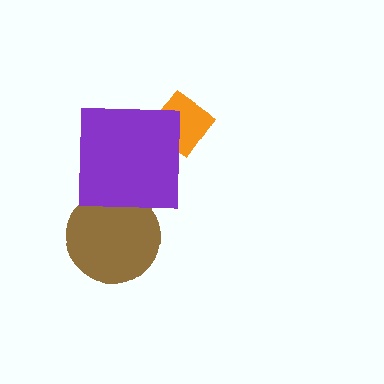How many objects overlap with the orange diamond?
1 object overlaps with the orange diamond.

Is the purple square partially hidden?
No, no other shape covers it.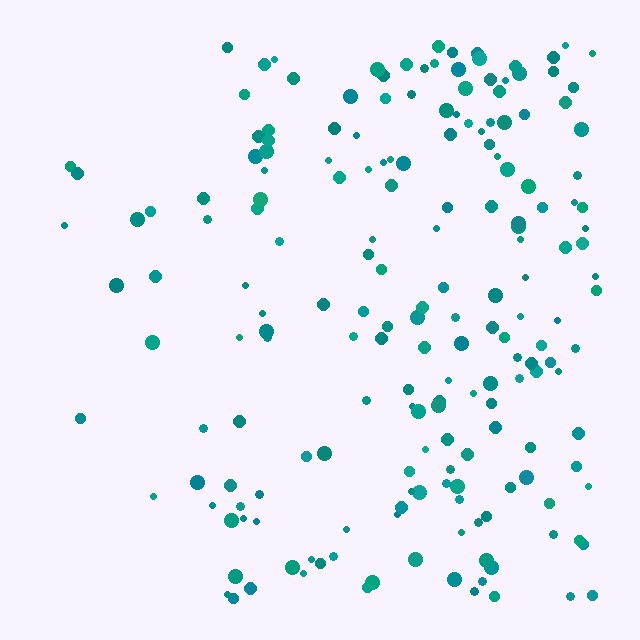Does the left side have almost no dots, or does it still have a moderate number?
Still a moderate number, just noticeably fewer than the right.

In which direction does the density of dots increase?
From left to right, with the right side densest.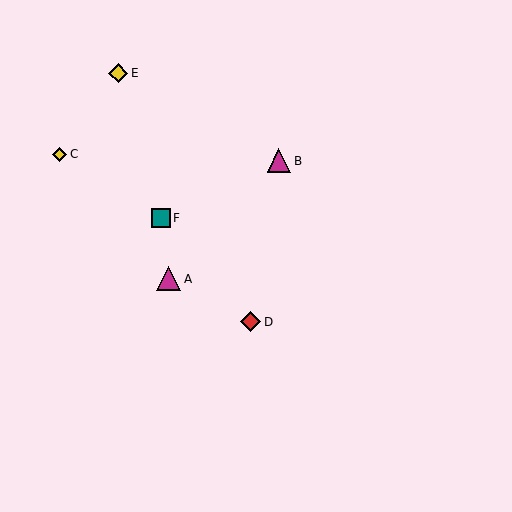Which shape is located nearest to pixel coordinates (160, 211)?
The teal square (labeled F) at (161, 218) is nearest to that location.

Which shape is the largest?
The magenta triangle (labeled A) is the largest.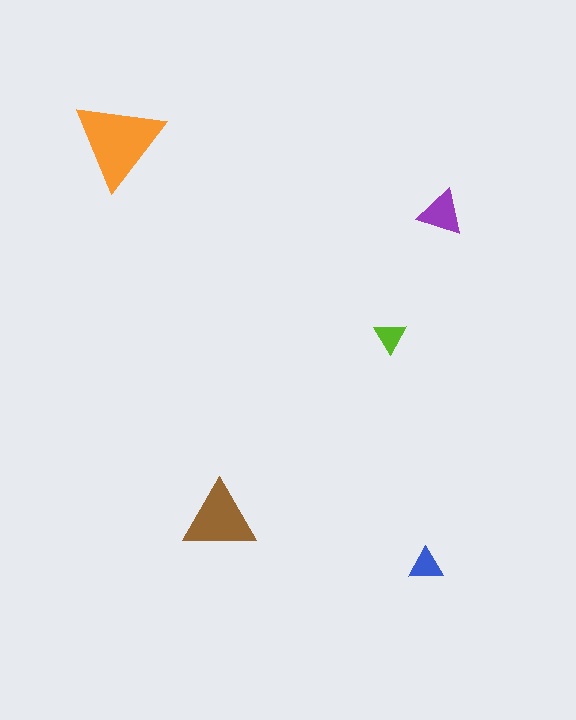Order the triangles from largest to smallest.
the orange one, the brown one, the purple one, the blue one, the lime one.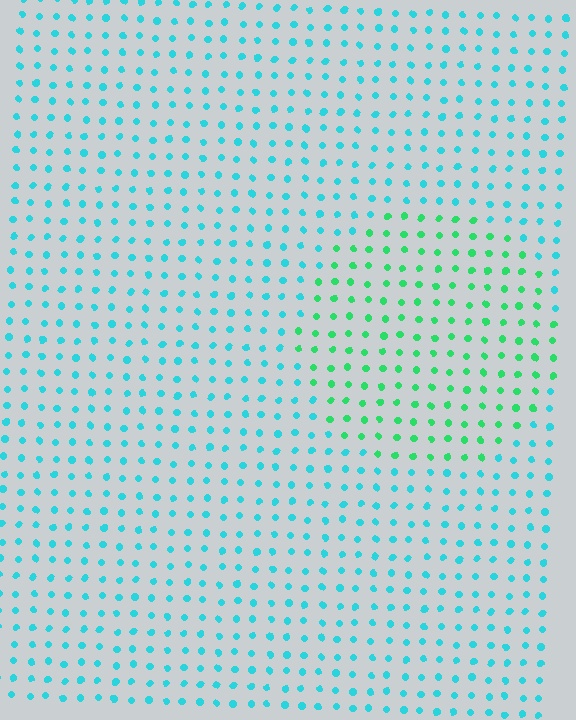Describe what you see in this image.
The image is filled with small cyan elements in a uniform arrangement. A circle-shaped region is visible where the elements are tinted to a slightly different hue, forming a subtle color boundary.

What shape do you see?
I see a circle.